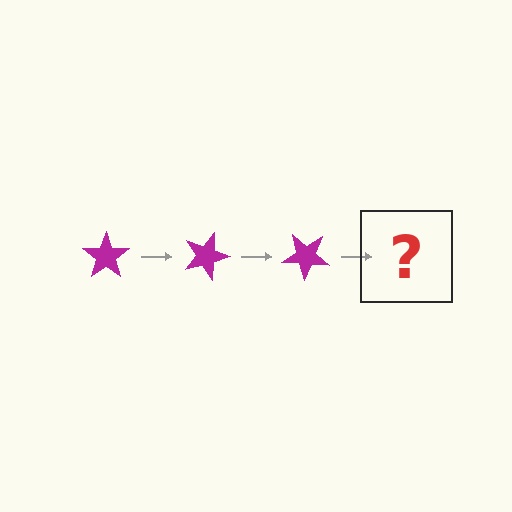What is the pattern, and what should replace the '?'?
The pattern is that the star rotates 20 degrees each step. The '?' should be a magenta star rotated 60 degrees.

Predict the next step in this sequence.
The next step is a magenta star rotated 60 degrees.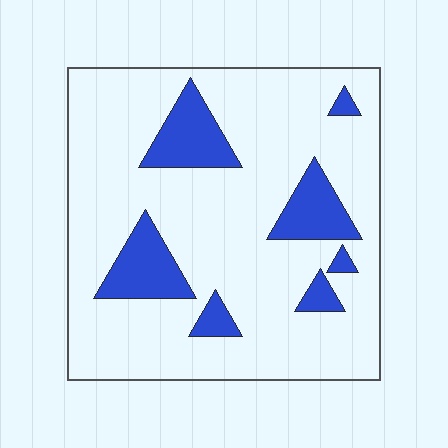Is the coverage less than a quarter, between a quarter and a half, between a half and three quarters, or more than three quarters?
Less than a quarter.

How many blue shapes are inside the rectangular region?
7.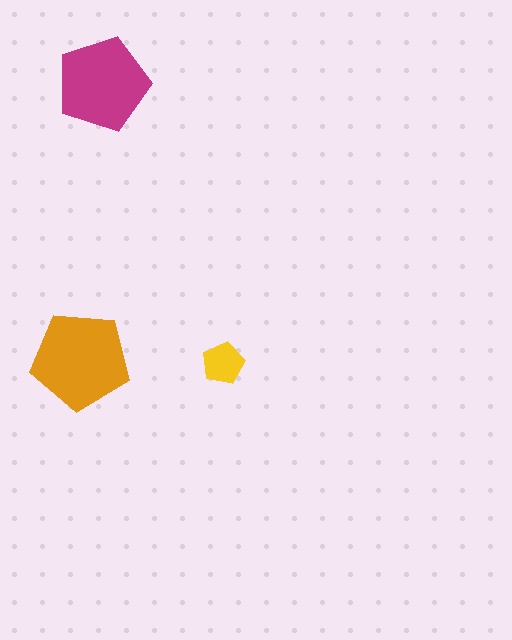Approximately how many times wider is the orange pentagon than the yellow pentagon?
About 2.5 times wider.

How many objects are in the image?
There are 3 objects in the image.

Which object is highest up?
The magenta pentagon is topmost.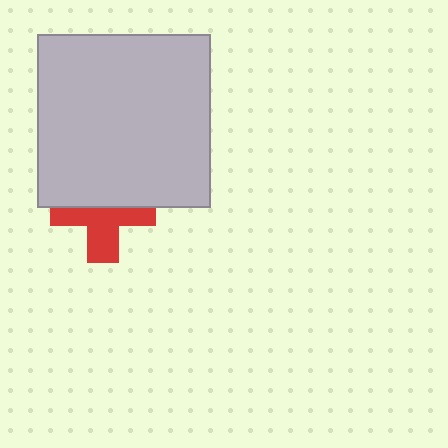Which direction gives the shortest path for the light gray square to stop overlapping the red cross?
Moving up gives the shortest separation.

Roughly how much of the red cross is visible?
About half of it is visible (roughly 54%).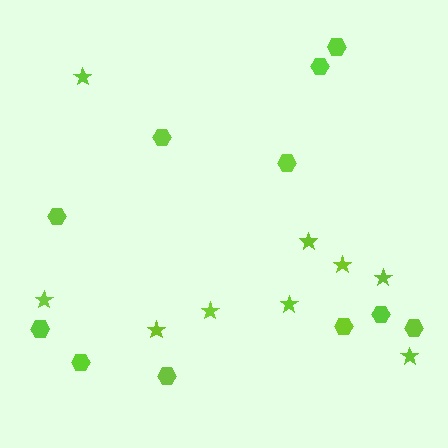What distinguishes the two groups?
There are 2 groups: one group of hexagons (11) and one group of stars (9).